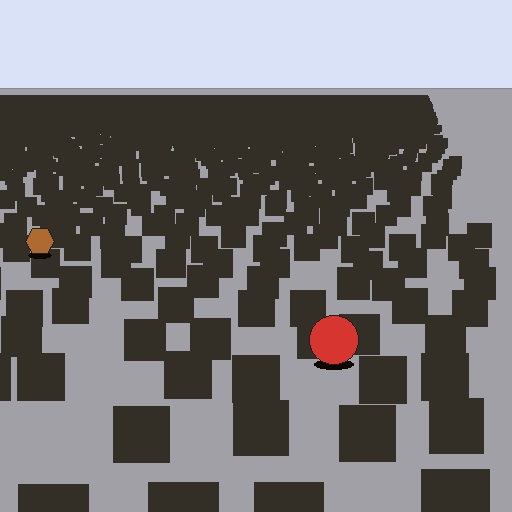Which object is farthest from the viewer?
The brown hexagon is farthest from the viewer. It appears smaller and the ground texture around it is denser.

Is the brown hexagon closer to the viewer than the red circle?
No. The red circle is closer — you can tell from the texture gradient: the ground texture is coarser near it.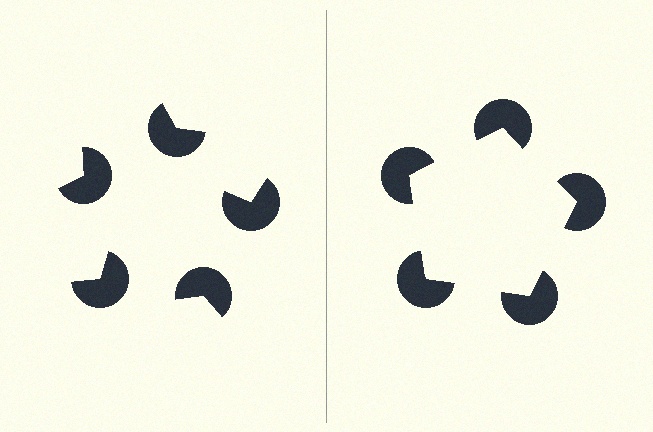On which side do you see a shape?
An illusory pentagon appears on the right side. On the left side the wedge cuts are rotated, so no coherent shape forms.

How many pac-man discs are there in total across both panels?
10 — 5 on each side.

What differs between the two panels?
The pac-man discs are positioned identically on both sides; only the wedge orientations differ. On the right they align to a pentagon; on the left they are misaligned.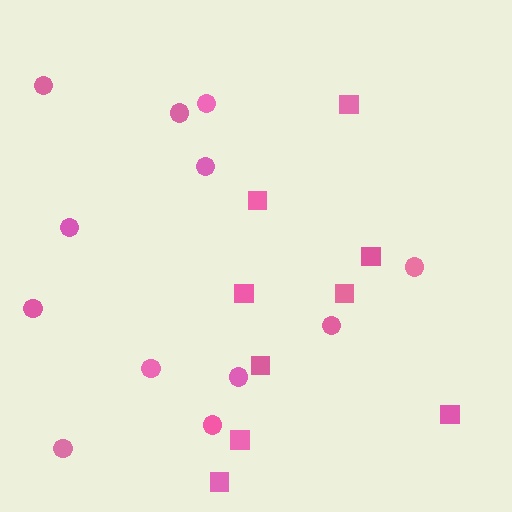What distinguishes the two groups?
There are 2 groups: one group of circles (12) and one group of squares (9).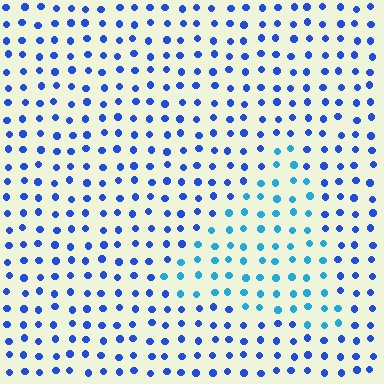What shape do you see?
I see a triangle.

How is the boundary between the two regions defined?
The boundary is defined purely by a slight shift in hue (about 32 degrees). Spacing, size, and orientation are identical on both sides.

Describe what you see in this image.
The image is filled with small blue elements in a uniform arrangement. A triangle-shaped region is visible where the elements are tinted to a slightly different hue, forming a subtle color boundary.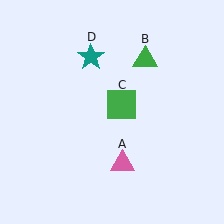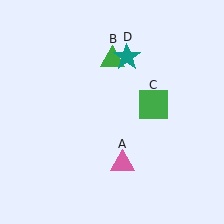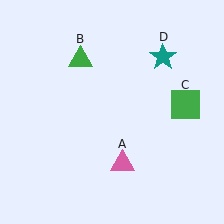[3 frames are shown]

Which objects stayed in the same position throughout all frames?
Pink triangle (object A) remained stationary.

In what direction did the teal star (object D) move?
The teal star (object D) moved right.